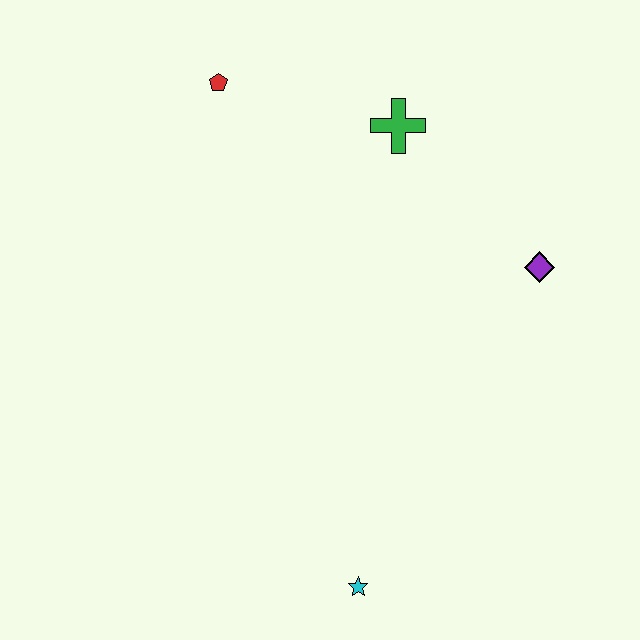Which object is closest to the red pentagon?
The green cross is closest to the red pentagon.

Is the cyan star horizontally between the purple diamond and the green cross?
No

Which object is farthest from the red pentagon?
The cyan star is farthest from the red pentagon.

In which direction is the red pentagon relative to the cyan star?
The red pentagon is above the cyan star.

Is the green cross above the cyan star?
Yes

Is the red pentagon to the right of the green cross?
No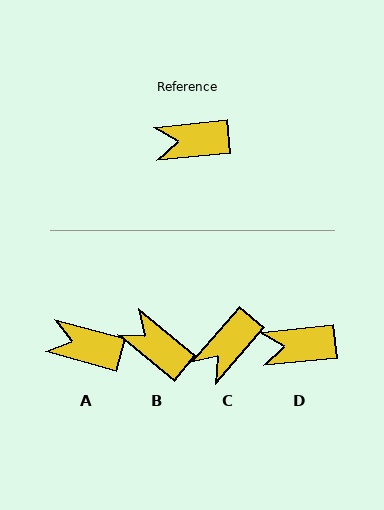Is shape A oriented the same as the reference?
No, it is off by about 21 degrees.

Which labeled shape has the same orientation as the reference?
D.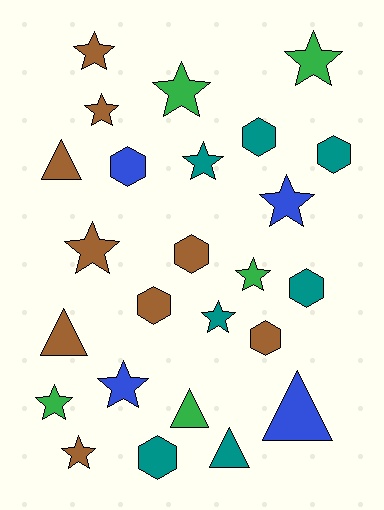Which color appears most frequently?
Brown, with 9 objects.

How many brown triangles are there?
There are 2 brown triangles.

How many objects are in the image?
There are 25 objects.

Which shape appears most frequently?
Star, with 12 objects.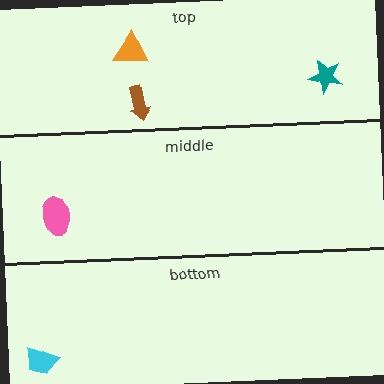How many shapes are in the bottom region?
1.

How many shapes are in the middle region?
1.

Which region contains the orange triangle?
The top region.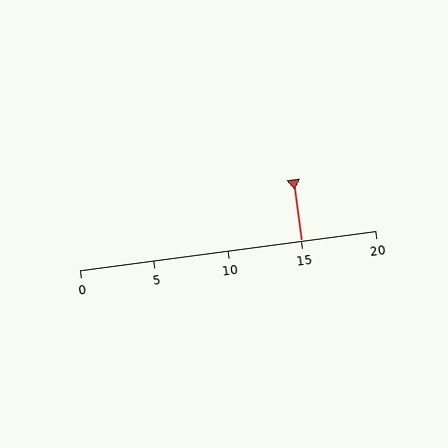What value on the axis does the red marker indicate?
The marker indicates approximately 15.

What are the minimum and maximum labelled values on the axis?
The axis runs from 0 to 20.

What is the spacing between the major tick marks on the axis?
The major ticks are spaced 5 apart.